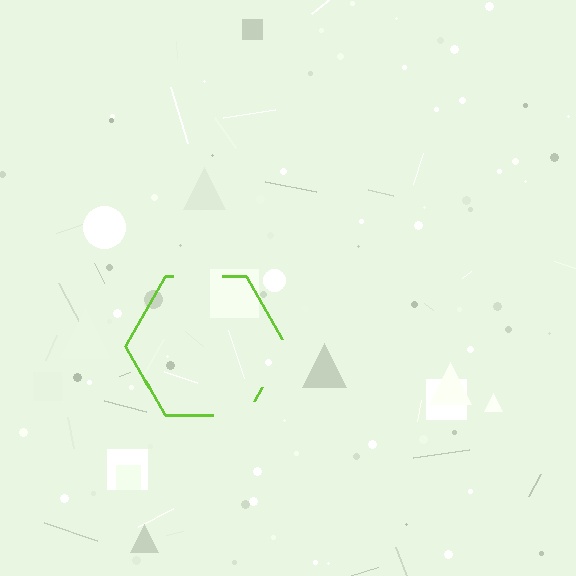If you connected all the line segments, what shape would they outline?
They would outline a hexagon.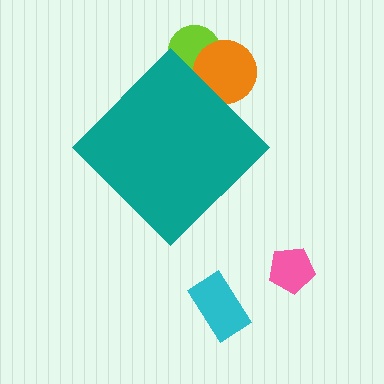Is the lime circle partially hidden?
Yes, the lime circle is partially hidden behind the teal diamond.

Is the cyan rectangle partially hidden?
No, the cyan rectangle is fully visible.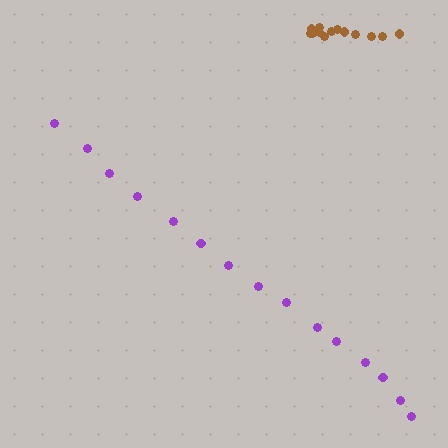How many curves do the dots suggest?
There are 2 distinct paths.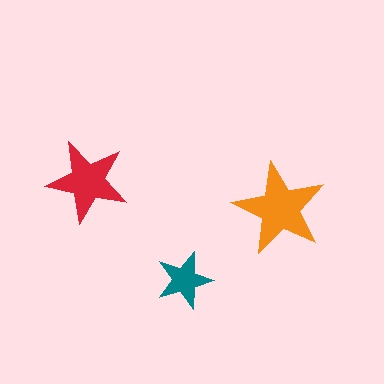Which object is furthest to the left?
The red star is leftmost.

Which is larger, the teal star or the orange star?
The orange one.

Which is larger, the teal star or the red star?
The red one.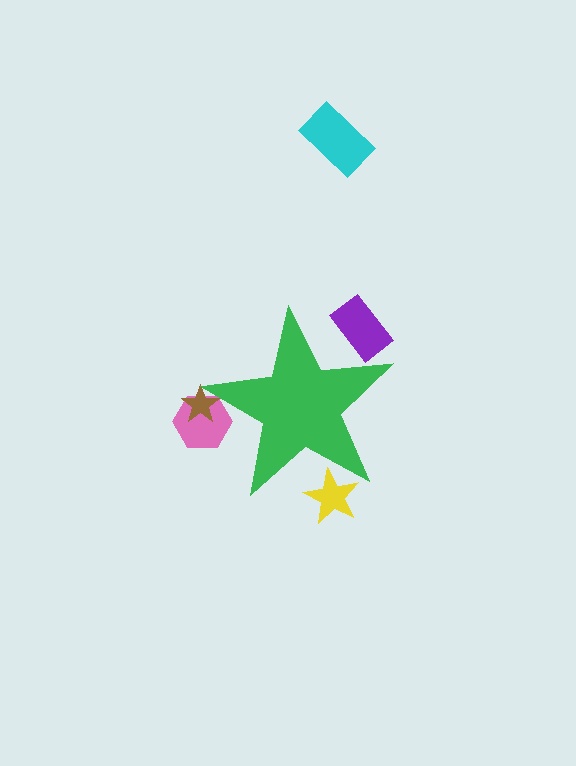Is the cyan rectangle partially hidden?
No, the cyan rectangle is fully visible.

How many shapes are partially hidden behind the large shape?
4 shapes are partially hidden.